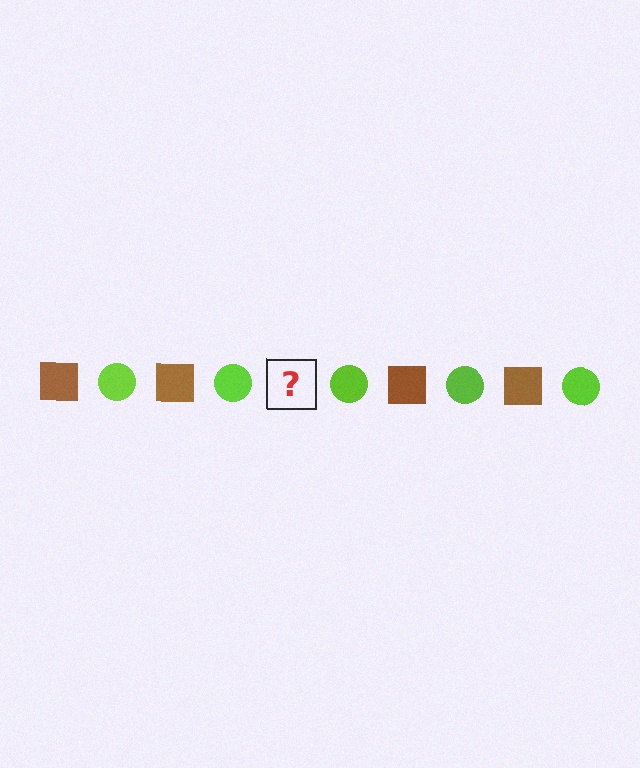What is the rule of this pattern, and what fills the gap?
The rule is that the pattern alternates between brown square and lime circle. The gap should be filled with a brown square.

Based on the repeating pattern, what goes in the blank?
The blank should be a brown square.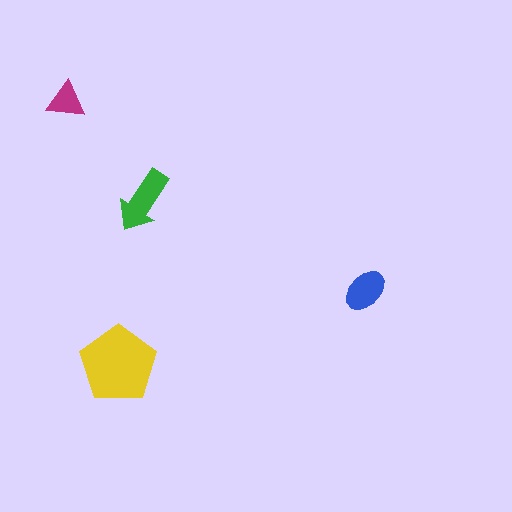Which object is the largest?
The yellow pentagon.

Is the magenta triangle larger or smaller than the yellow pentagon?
Smaller.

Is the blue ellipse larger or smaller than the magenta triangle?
Larger.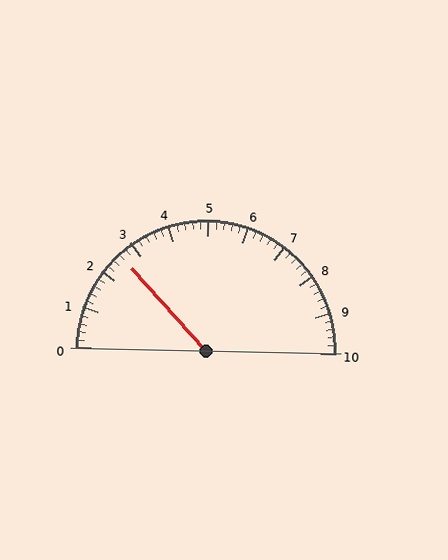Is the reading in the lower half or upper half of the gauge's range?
The reading is in the lower half of the range (0 to 10).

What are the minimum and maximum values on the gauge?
The gauge ranges from 0 to 10.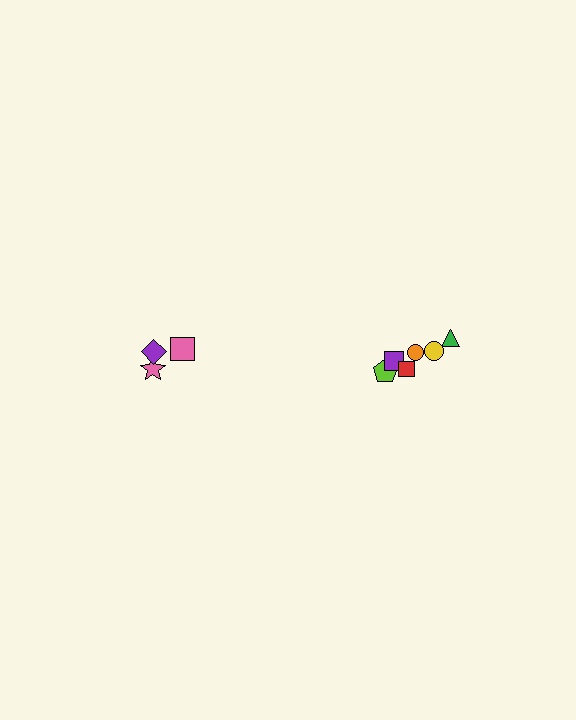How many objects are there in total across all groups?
There are 9 objects.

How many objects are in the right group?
There are 6 objects.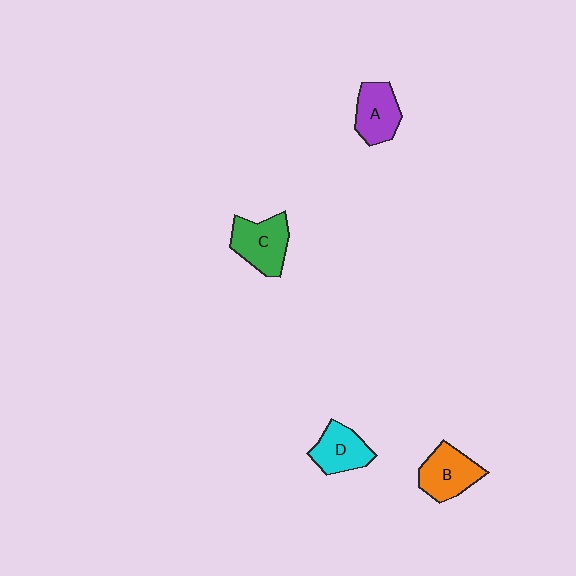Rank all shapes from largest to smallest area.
From largest to smallest: C (green), B (orange), A (purple), D (cyan).